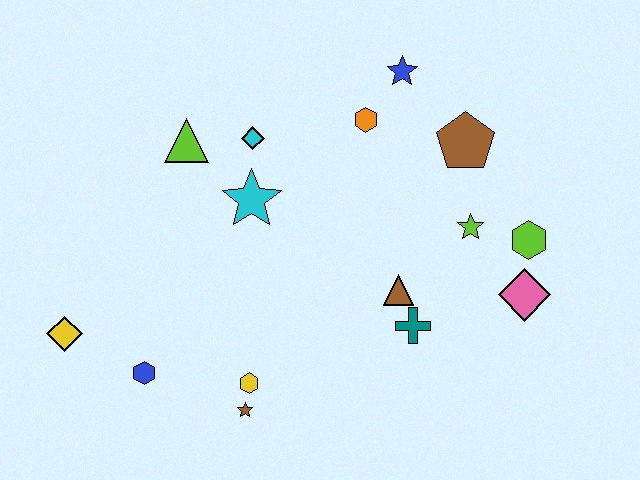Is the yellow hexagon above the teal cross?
No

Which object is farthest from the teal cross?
The yellow diamond is farthest from the teal cross.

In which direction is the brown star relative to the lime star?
The brown star is to the left of the lime star.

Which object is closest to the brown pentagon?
The lime star is closest to the brown pentagon.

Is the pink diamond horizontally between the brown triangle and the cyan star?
No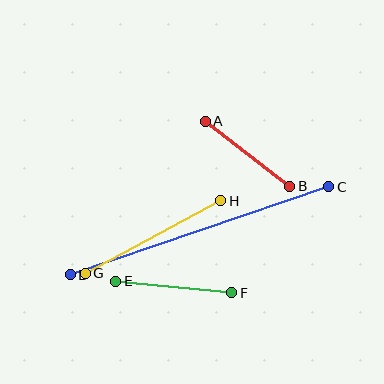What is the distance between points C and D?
The distance is approximately 273 pixels.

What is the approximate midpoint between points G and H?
The midpoint is at approximately (153, 237) pixels.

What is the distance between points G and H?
The distance is approximately 154 pixels.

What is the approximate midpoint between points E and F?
The midpoint is at approximately (174, 287) pixels.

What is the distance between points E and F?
The distance is approximately 117 pixels.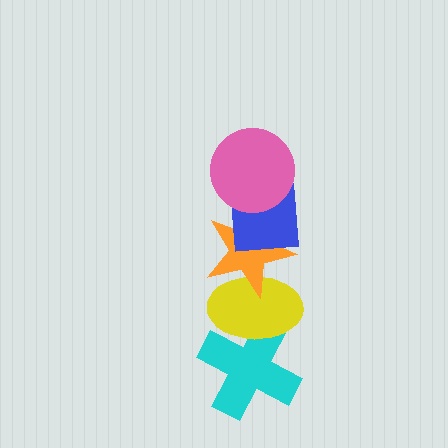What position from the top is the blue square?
The blue square is 2nd from the top.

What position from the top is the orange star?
The orange star is 3rd from the top.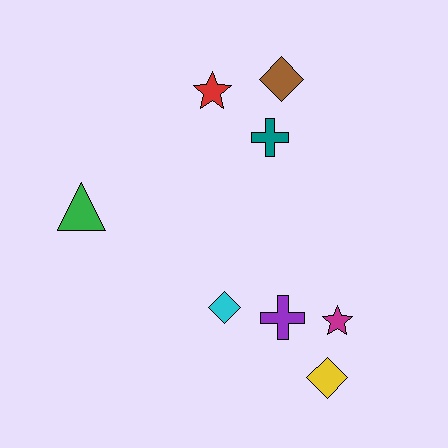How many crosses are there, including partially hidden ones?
There are 2 crosses.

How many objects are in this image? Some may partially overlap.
There are 8 objects.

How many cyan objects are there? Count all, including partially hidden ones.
There is 1 cyan object.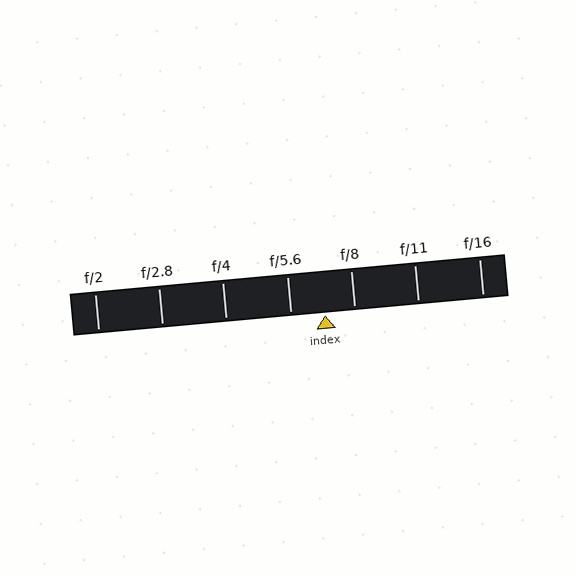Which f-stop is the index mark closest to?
The index mark is closest to f/8.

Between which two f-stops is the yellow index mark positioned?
The index mark is between f/5.6 and f/8.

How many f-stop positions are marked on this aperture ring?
There are 7 f-stop positions marked.